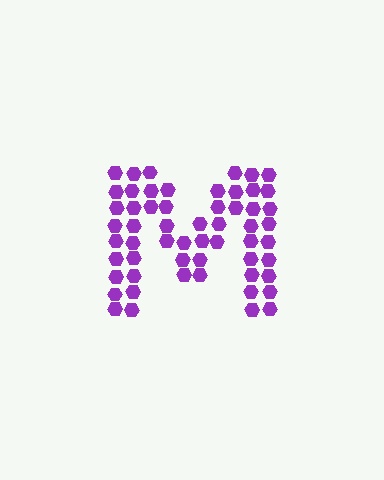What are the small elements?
The small elements are hexagons.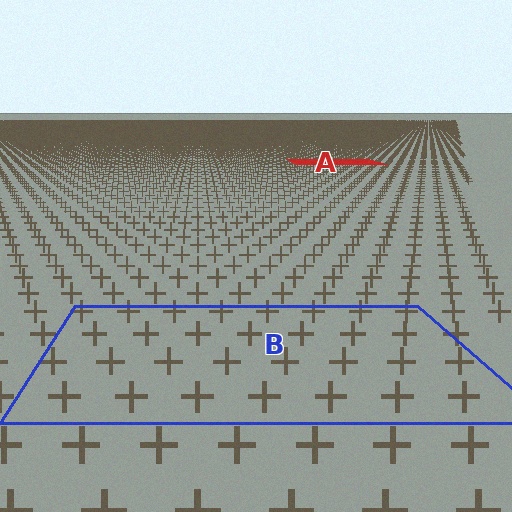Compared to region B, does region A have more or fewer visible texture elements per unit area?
Region A has more texture elements per unit area — they are packed more densely because it is farther away.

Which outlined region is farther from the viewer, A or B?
Region A is farther from the viewer — the texture elements inside it appear smaller and more densely packed.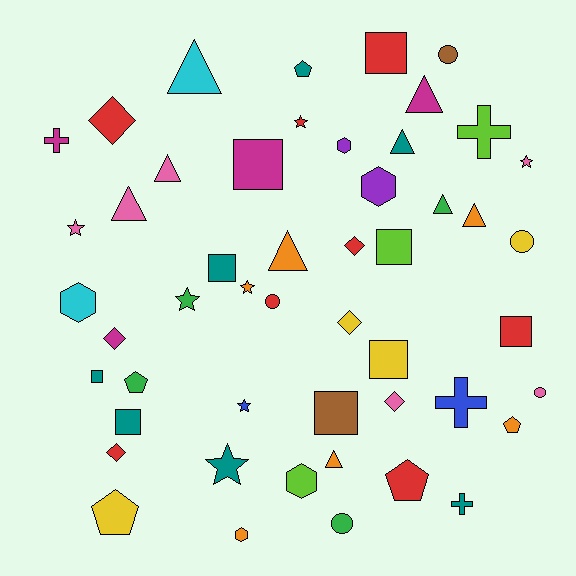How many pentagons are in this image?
There are 5 pentagons.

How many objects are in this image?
There are 50 objects.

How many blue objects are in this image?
There are 2 blue objects.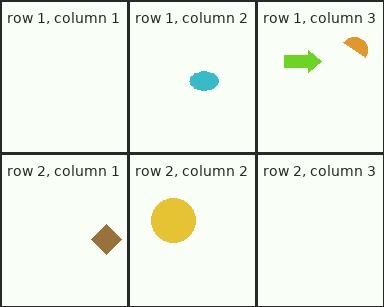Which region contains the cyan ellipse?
The row 1, column 2 region.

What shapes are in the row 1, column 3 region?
The lime arrow, the orange semicircle.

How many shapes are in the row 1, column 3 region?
2.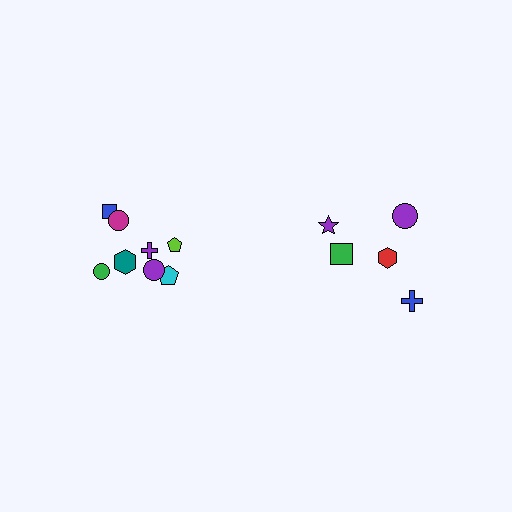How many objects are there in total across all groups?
There are 13 objects.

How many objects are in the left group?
There are 8 objects.